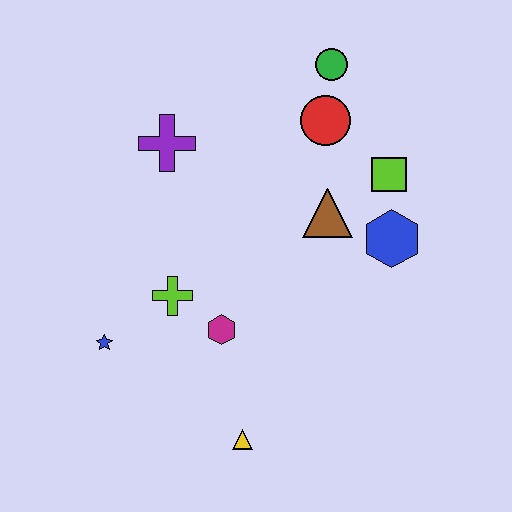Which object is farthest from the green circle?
The yellow triangle is farthest from the green circle.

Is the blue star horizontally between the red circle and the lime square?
No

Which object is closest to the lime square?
The blue hexagon is closest to the lime square.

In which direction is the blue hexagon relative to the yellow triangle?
The blue hexagon is above the yellow triangle.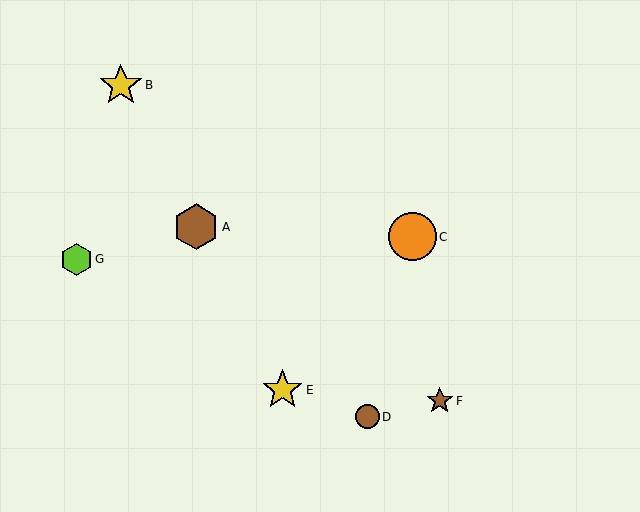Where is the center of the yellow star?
The center of the yellow star is at (121, 85).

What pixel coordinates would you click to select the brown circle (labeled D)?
Click at (367, 417) to select the brown circle D.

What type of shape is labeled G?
Shape G is a lime hexagon.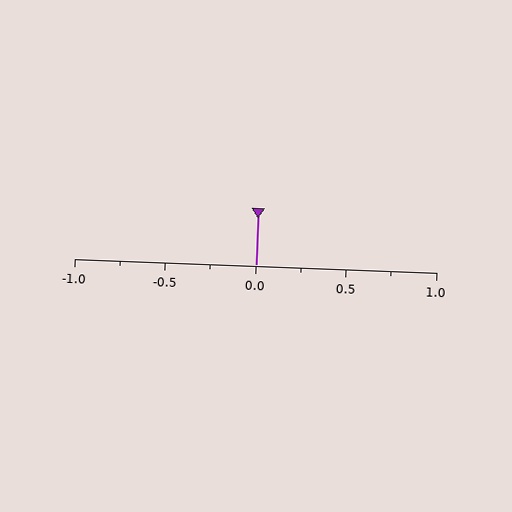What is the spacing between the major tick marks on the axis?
The major ticks are spaced 0.5 apart.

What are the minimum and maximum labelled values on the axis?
The axis runs from -1.0 to 1.0.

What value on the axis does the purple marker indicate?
The marker indicates approximately 0.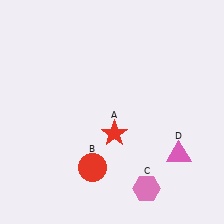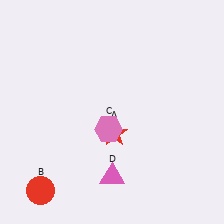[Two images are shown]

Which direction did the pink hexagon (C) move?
The pink hexagon (C) moved up.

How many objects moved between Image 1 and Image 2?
3 objects moved between the two images.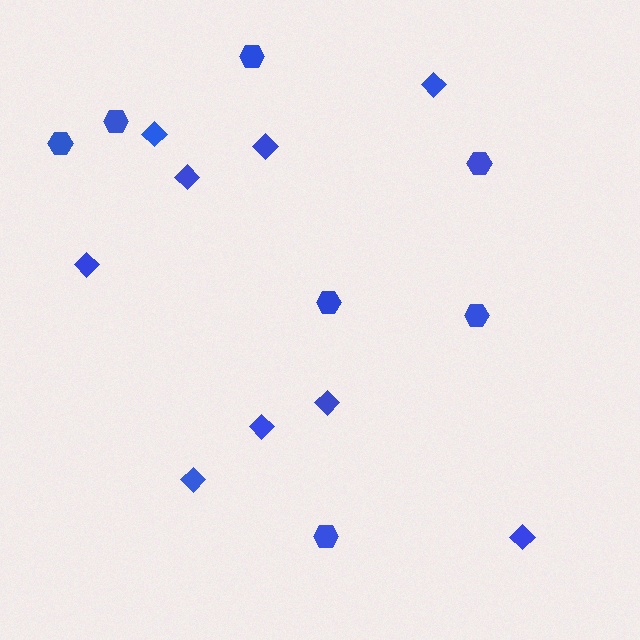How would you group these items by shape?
There are 2 groups: one group of hexagons (7) and one group of diamonds (9).